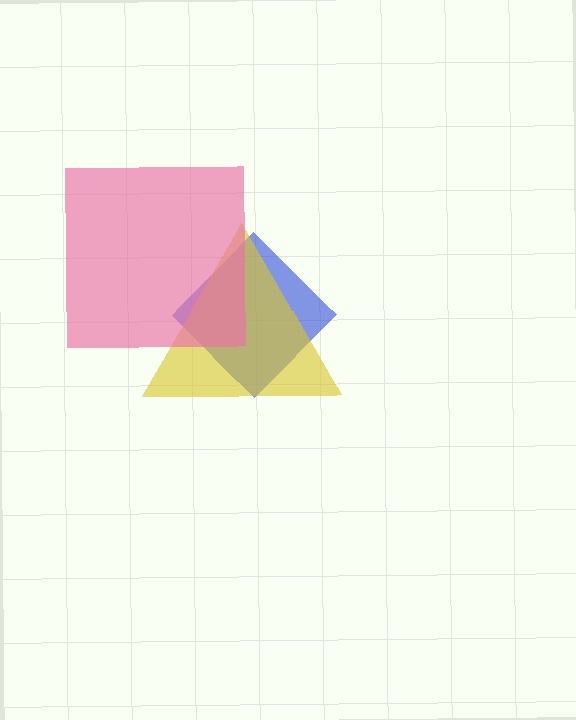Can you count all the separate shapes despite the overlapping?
Yes, there are 3 separate shapes.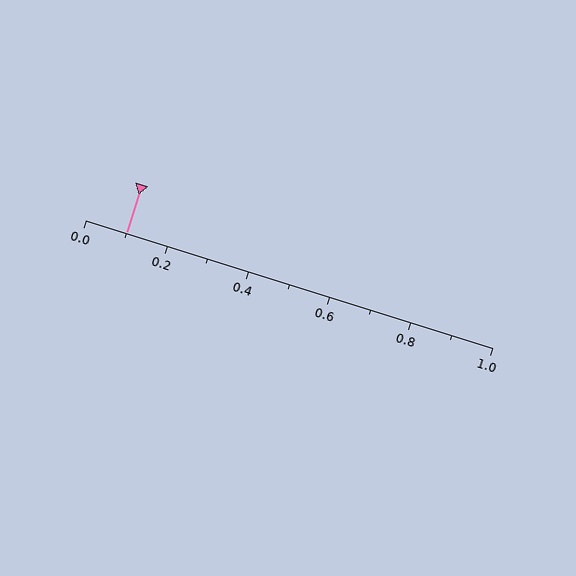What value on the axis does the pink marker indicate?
The marker indicates approximately 0.1.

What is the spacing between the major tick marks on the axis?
The major ticks are spaced 0.2 apart.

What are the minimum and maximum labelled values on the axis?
The axis runs from 0.0 to 1.0.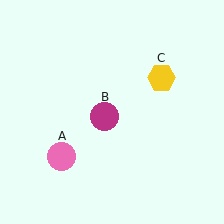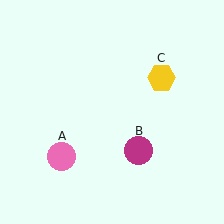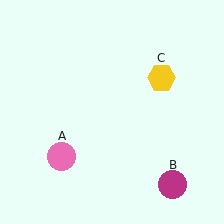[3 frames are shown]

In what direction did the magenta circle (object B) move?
The magenta circle (object B) moved down and to the right.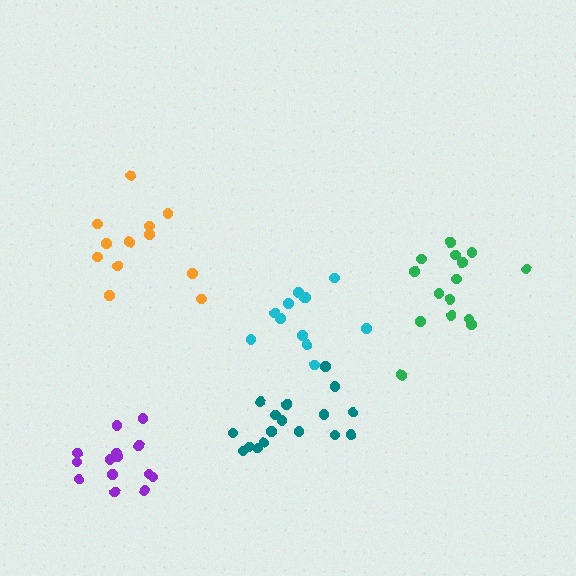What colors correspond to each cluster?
The clusters are colored: orange, cyan, green, purple, teal.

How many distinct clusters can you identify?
There are 5 distinct clusters.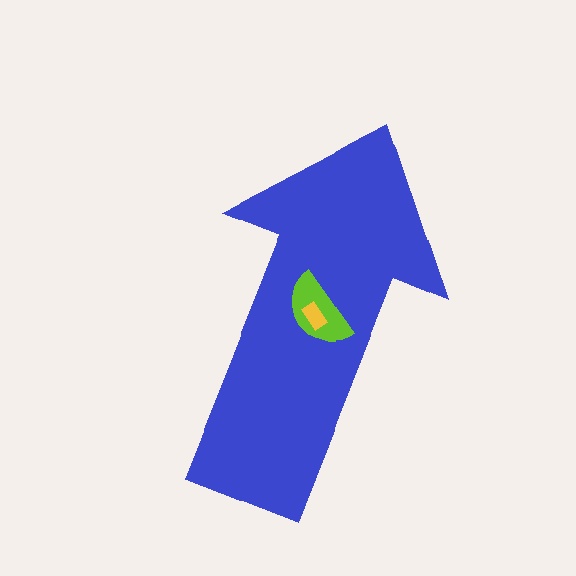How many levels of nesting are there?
3.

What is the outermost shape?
The blue arrow.